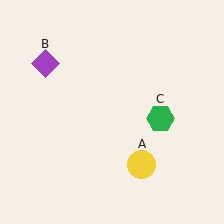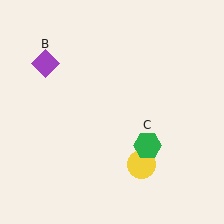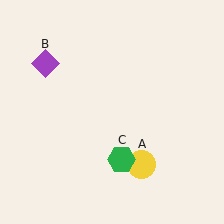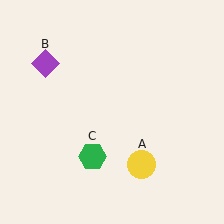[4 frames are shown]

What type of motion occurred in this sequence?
The green hexagon (object C) rotated clockwise around the center of the scene.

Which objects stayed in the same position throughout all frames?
Yellow circle (object A) and purple diamond (object B) remained stationary.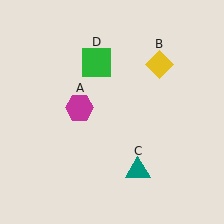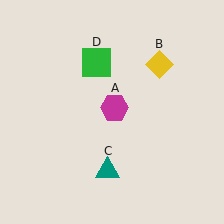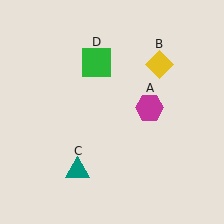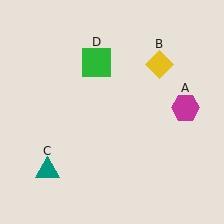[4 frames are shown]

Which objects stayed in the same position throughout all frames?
Yellow diamond (object B) and green square (object D) remained stationary.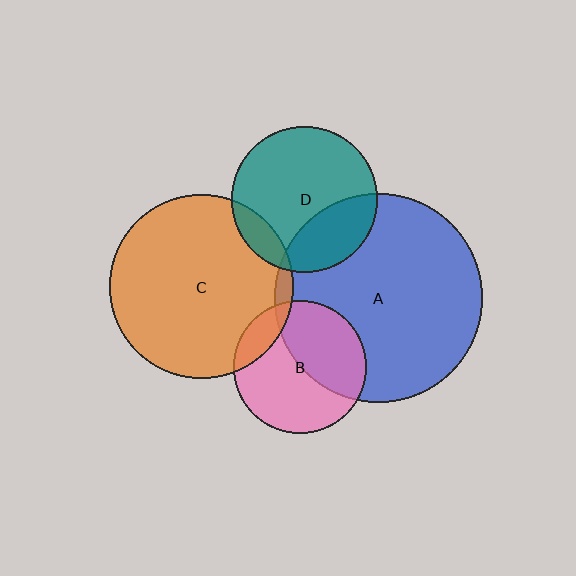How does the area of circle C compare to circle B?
Approximately 1.9 times.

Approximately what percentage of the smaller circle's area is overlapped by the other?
Approximately 10%.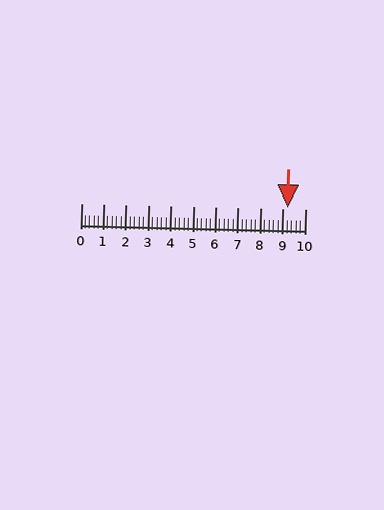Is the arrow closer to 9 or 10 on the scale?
The arrow is closer to 9.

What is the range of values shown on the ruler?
The ruler shows values from 0 to 10.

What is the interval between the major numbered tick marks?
The major tick marks are spaced 1 units apart.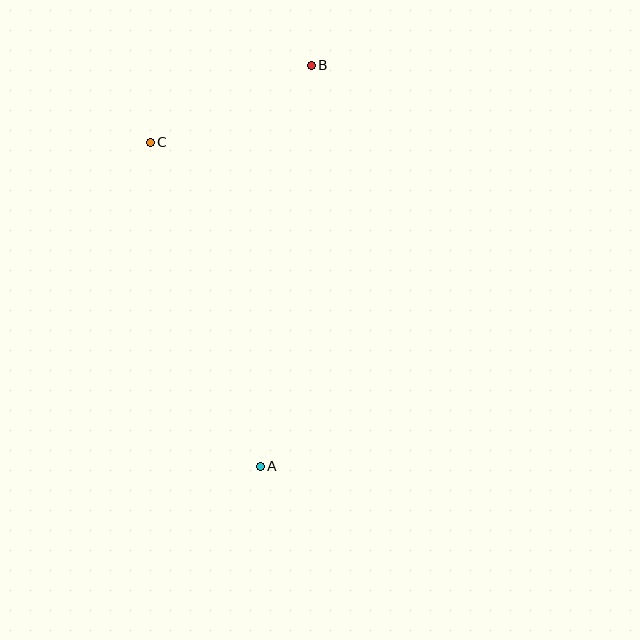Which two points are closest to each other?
Points B and C are closest to each other.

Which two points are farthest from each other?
Points A and B are farthest from each other.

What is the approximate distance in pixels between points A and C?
The distance between A and C is approximately 342 pixels.